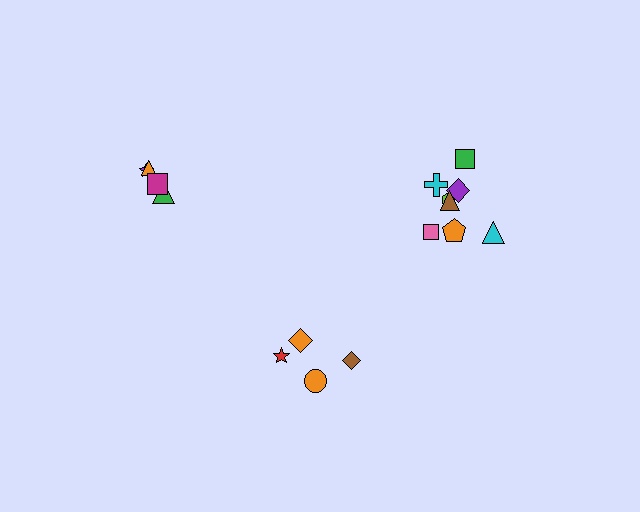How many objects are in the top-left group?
There are 4 objects.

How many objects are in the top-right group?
There are 8 objects.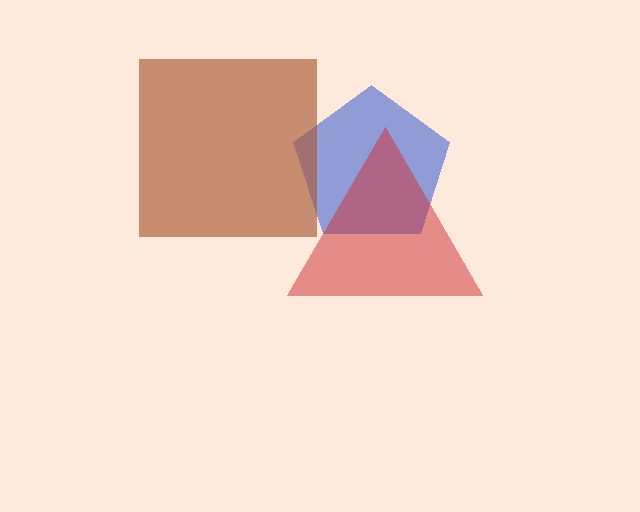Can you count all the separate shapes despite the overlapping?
Yes, there are 3 separate shapes.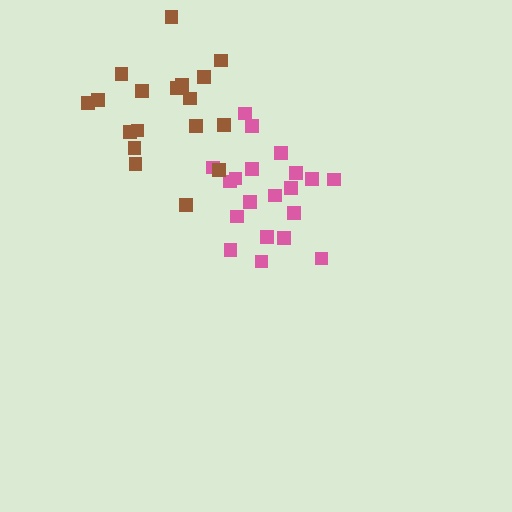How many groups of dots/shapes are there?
There are 2 groups.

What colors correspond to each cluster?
The clusters are colored: pink, brown.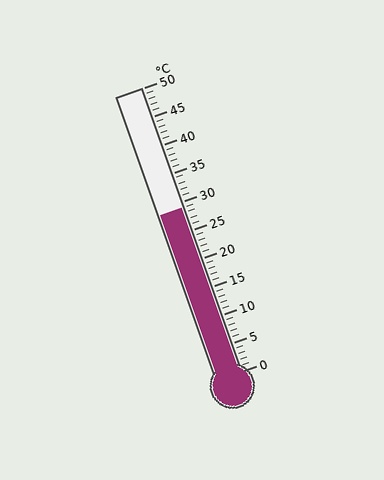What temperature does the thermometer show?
The thermometer shows approximately 29°C.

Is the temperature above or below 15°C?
The temperature is above 15°C.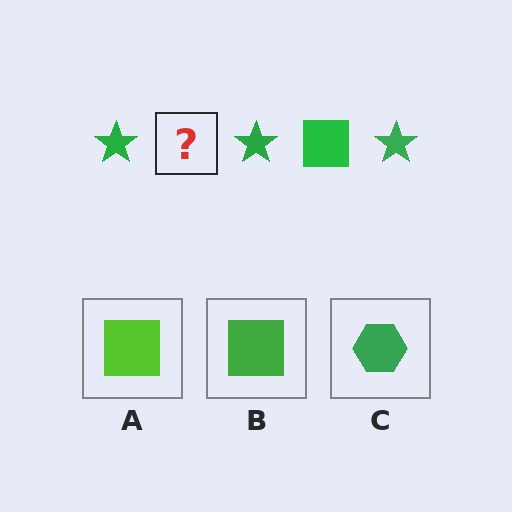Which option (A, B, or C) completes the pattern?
B.